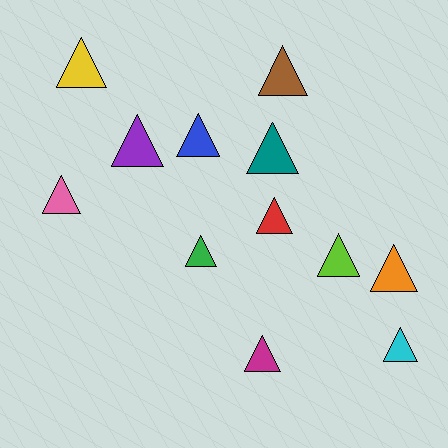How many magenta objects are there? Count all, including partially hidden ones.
There is 1 magenta object.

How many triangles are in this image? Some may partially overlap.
There are 12 triangles.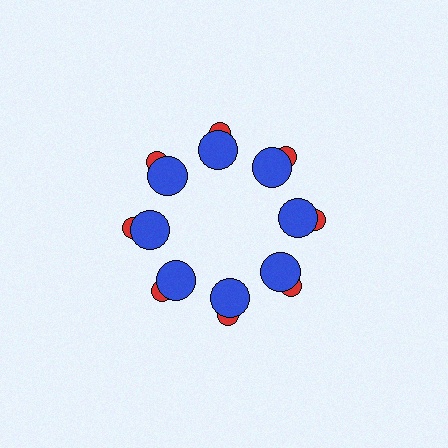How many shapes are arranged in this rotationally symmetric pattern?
There are 16 shapes, arranged in 8 groups of 2.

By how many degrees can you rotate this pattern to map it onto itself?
The pattern maps onto itself every 45 degrees of rotation.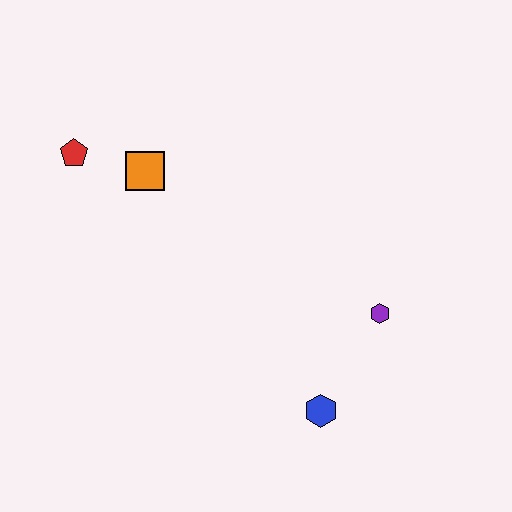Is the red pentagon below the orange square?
No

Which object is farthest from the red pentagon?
The blue hexagon is farthest from the red pentagon.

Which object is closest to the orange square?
The red pentagon is closest to the orange square.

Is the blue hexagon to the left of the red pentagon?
No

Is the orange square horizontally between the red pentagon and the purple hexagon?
Yes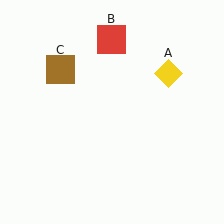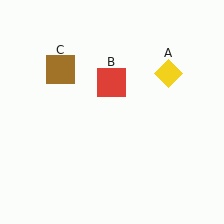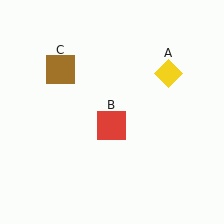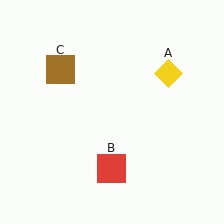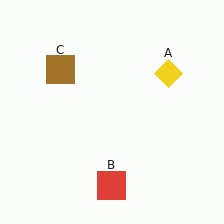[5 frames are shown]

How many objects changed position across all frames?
1 object changed position: red square (object B).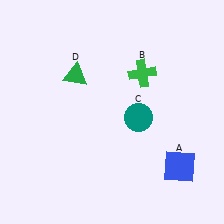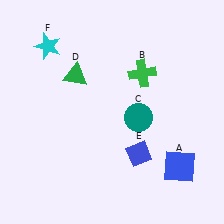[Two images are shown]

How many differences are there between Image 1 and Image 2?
There are 2 differences between the two images.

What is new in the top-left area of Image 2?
A cyan star (F) was added in the top-left area of Image 2.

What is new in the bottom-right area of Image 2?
A blue diamond (E) was added in the bottom-right area of Image 2.